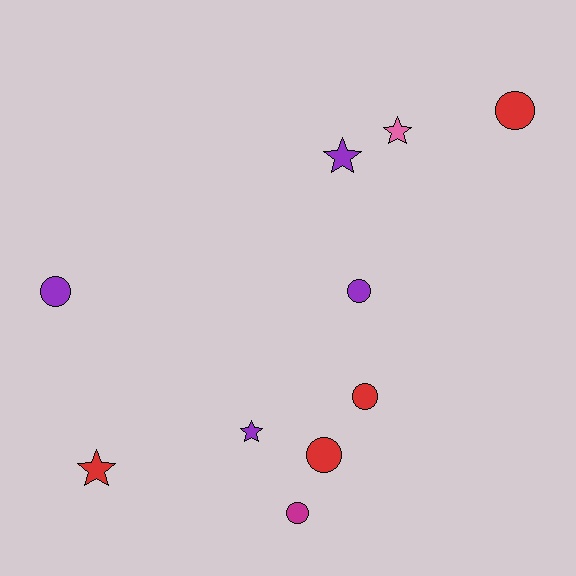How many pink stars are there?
There is 1 pink star.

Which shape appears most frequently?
Circle, with 6 objects.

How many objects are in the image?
There are 10 objects.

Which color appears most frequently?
Red, with 4 objects.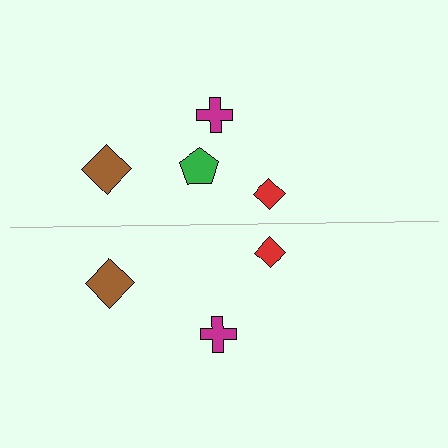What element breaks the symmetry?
A green pentagon is missing from the bottom side.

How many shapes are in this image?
There are 7 shapes in this image.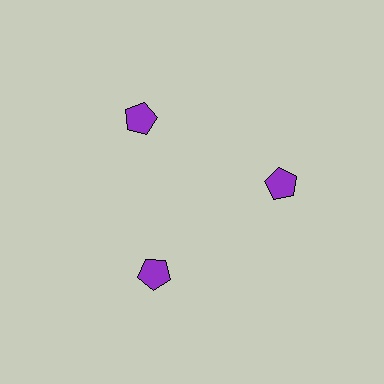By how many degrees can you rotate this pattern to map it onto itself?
The pattern maps onto itself every 120 degrees of rotation.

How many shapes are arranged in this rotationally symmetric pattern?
There are 3 shapes, arranged in 3 groups of 1.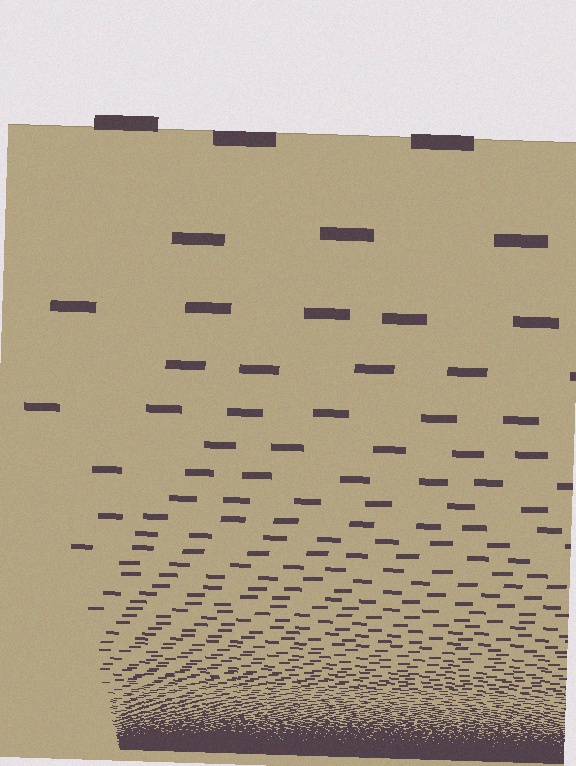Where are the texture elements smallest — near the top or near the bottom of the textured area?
Near the bottom.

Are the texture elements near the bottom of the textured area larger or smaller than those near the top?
Smaller. The gradient is inverted — elements near the bottom are smaller and denser.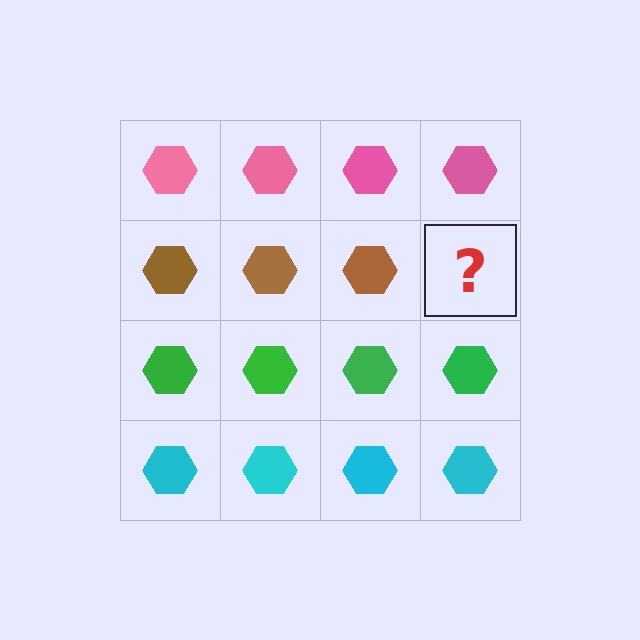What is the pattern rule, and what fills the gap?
The rule is that each row has a consistent color. The gap should be filled with a brown hexagon.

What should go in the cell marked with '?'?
The missing cell should contain a brown hexagon.